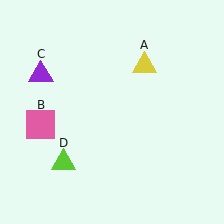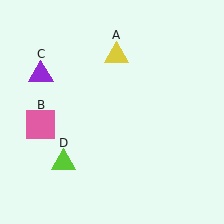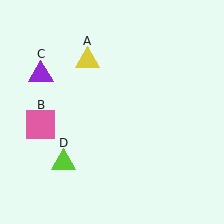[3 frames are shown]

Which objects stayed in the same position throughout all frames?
Pink square (object B) and purple triangle (object C) and lime triangle (object D) remained stationary.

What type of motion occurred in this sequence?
The yellow triangle (object A) rotated counterclockwise around the center of the scene.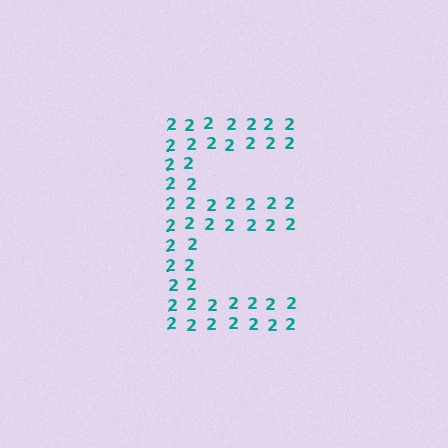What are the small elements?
The small elements are digit 2's.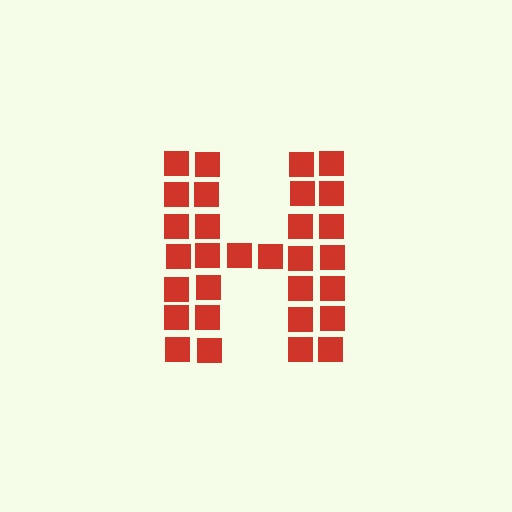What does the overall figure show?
The overall figure shows the letter H.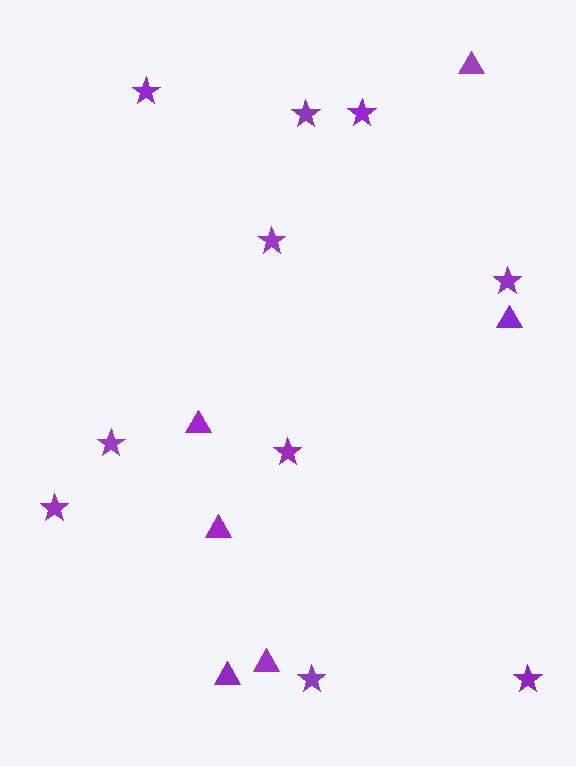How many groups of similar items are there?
There are 2 groups: one group of stars (10) and one group of triangles (6).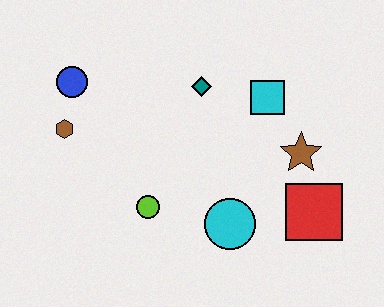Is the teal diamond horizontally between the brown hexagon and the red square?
Yes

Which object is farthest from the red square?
The blue circle is farthest from the red square.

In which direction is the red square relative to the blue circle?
The red square is to the right of the blue circle.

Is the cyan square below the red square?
No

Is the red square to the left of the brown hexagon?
No